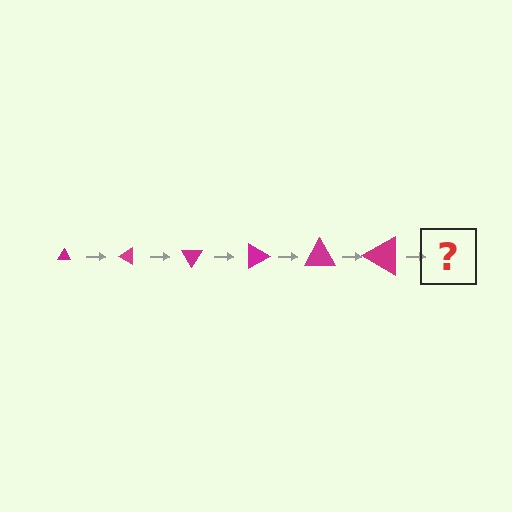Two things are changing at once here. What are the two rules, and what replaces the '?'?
The two rules are that the triangle grows larger each step and it rotates 30 degrees each step. The '?' should be a triangle, larger than the previous one and rotated 180 degrees from the start.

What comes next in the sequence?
The next element should be a triangle, larger than the previous one and rotated 180 degrees from the start.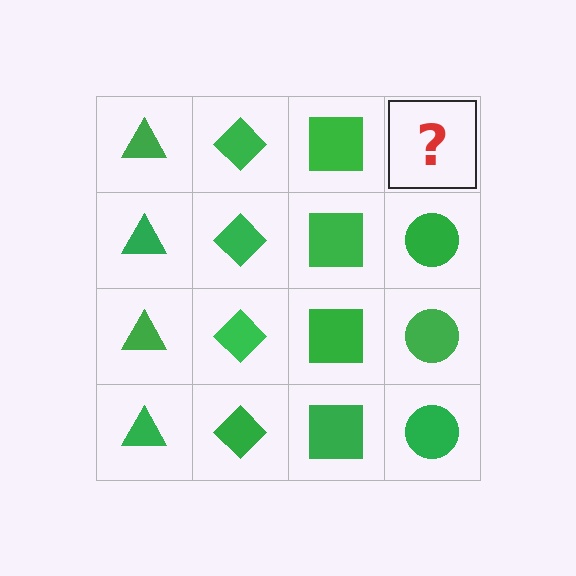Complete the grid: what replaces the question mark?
The question mark should be replaced with a green circle.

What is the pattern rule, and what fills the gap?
The rule is that each column has a consistent shape. The gap should be filled with a green circle.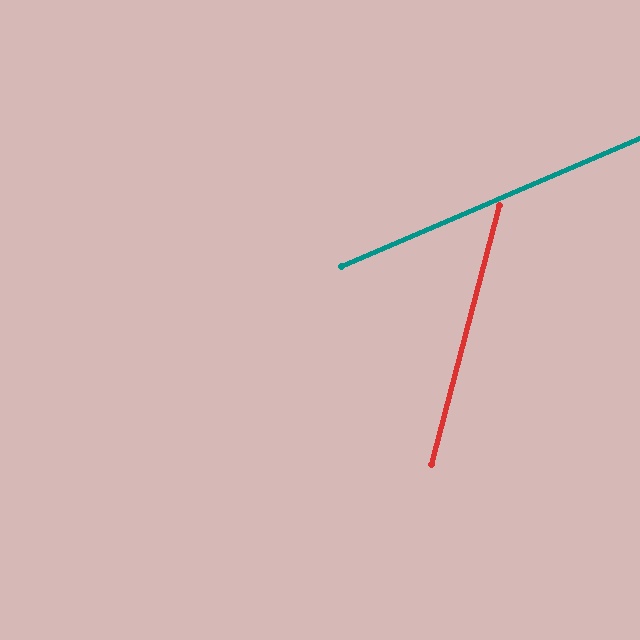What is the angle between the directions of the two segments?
Approximately 52 degrees.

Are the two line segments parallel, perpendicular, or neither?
Neither parallel nor perpendicular — they differ by about 52°.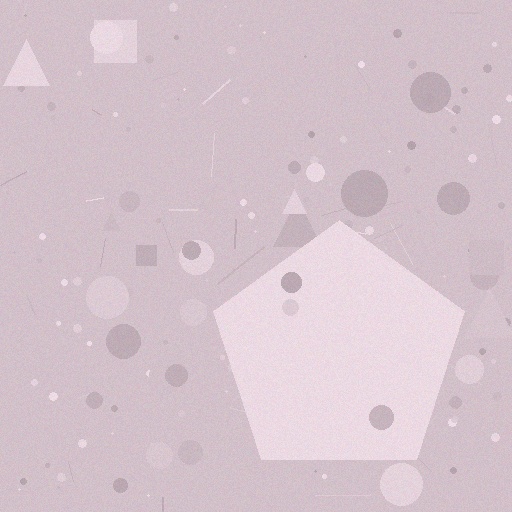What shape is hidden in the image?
A pentagon is hidden in the image.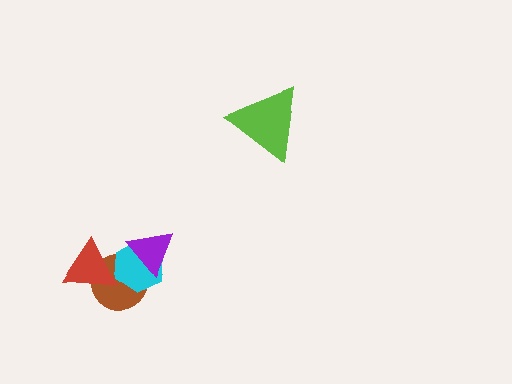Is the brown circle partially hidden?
Yes, it is partially covered by another shape.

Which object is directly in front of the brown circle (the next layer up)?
The red triangle is directly in front of the brown circle.